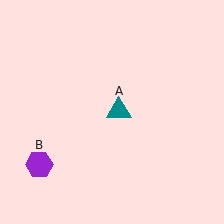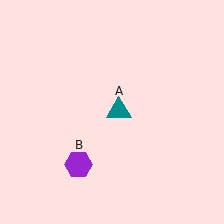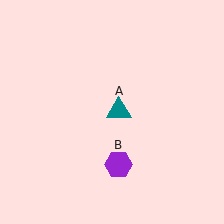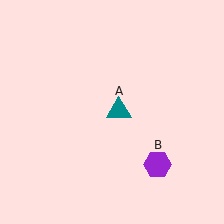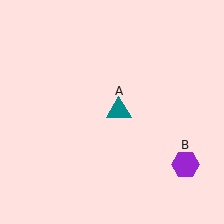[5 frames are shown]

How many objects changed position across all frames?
1 object changed position: purple hexagon (object B).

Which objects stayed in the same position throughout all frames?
Teal triangle (object A) remained stationary.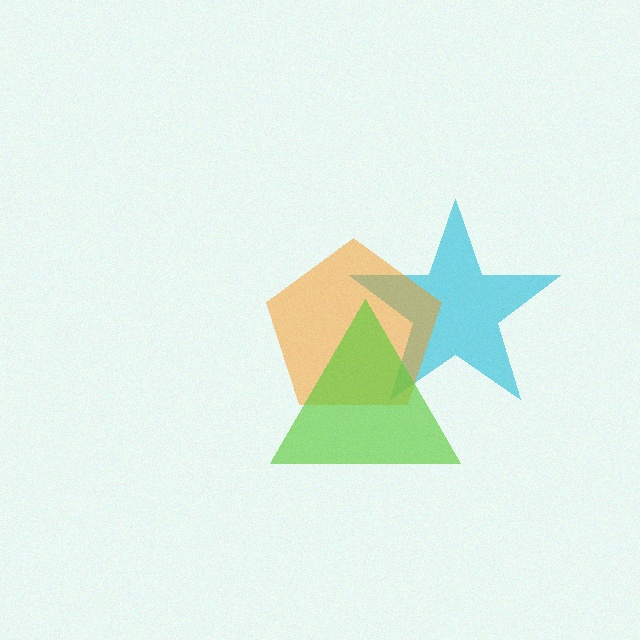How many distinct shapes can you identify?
There are 3 distinct shapes: a cyan star, an orange pentagon, a lime triangle.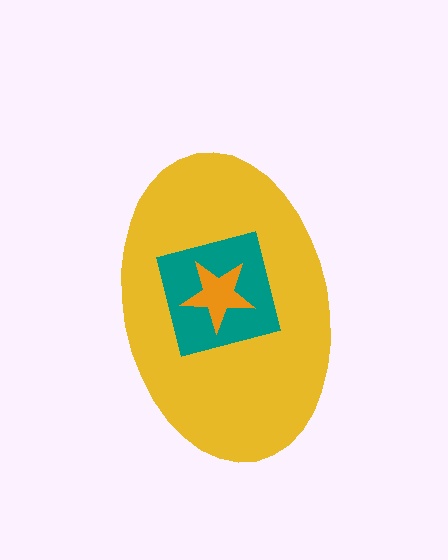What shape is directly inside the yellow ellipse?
The teal square.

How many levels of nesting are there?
3.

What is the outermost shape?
The yellow ellipse.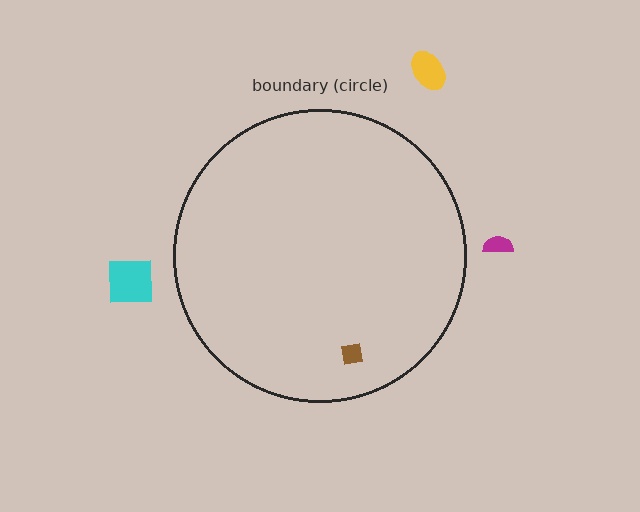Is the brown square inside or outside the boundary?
Inside.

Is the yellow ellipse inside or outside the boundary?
Outside.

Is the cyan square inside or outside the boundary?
Outside.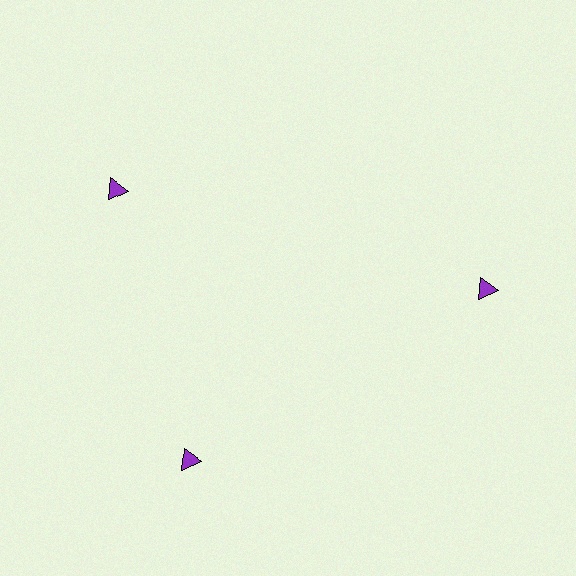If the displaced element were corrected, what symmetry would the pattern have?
It would have 3-fold rotational symmetry — the pattern would map onto itself every 120 degrees.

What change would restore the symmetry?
The symmetry would be restored by rotating it back into even spacing with its neighbors so that all 3 triangles sit at equal angles and equal distance from the center.